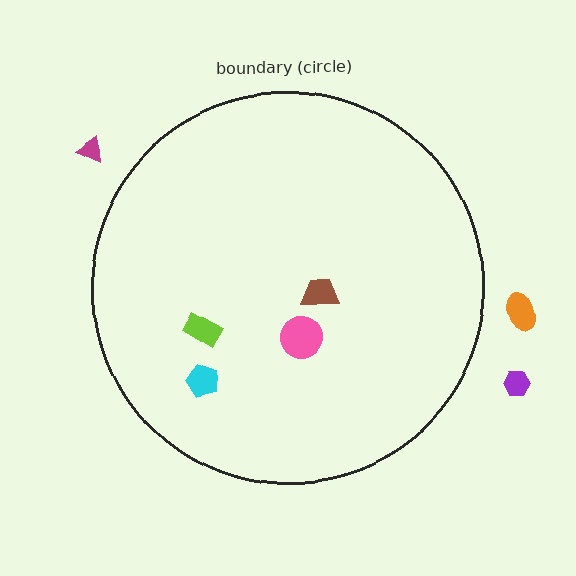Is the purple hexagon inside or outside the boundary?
Outside.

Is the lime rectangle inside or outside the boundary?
Inside.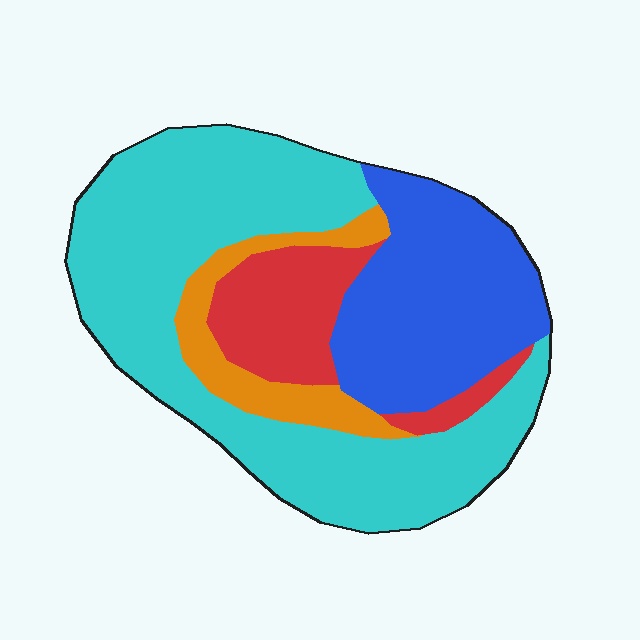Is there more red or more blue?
Blue.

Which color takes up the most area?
Cyan, at roughly 50%.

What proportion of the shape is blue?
Blue takes up about one quarter (1/4) of the shape.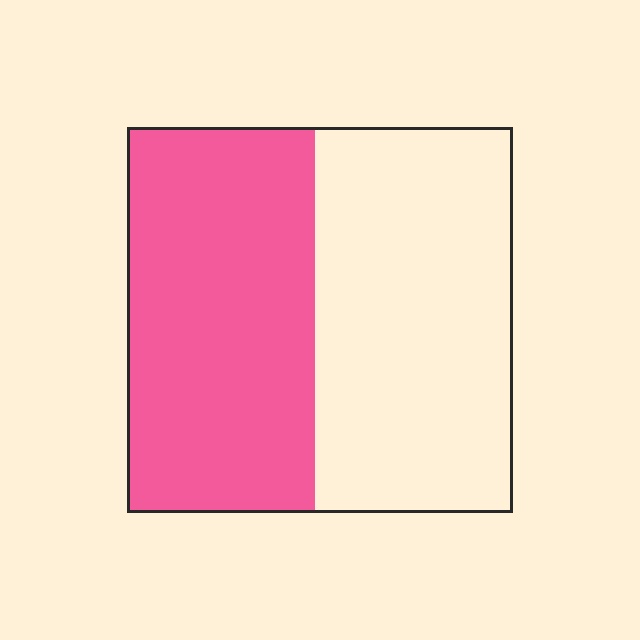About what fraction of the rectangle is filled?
About one half (1/2).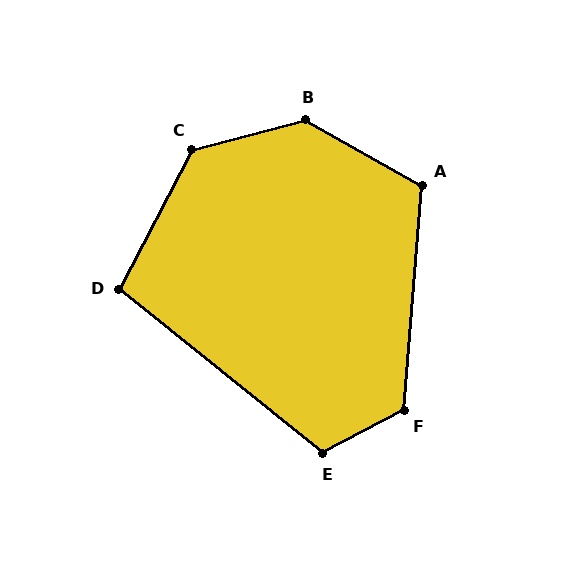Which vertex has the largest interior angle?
B, at approximately 136 degrees.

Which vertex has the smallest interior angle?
D, at approximately 101 degrees.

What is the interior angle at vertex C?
Approximately 132 degrees (obtuse).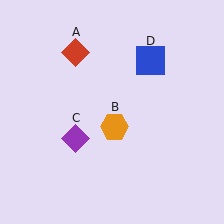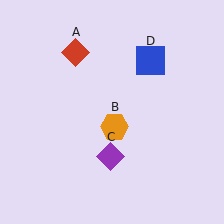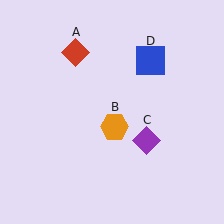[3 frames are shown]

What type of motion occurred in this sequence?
The purple diamond (object C) rotated counterclockwise around the center of the scene.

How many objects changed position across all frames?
1 object changed position: purple diamond (object C).